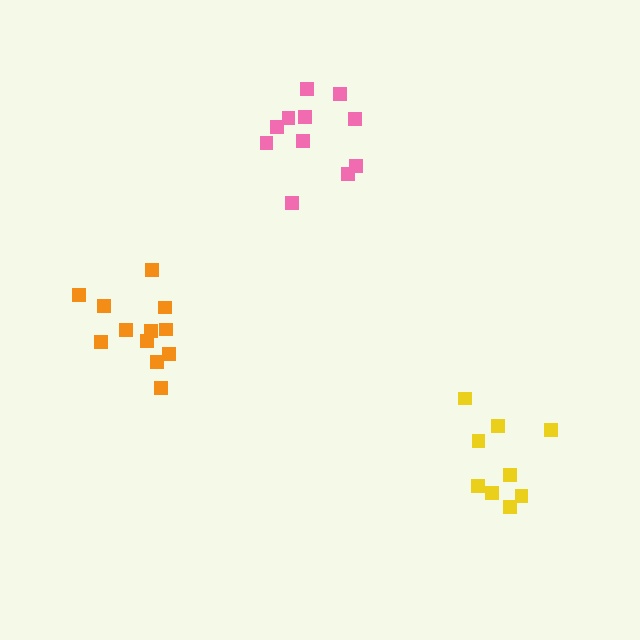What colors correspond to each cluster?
The clusters are colored: orange, yellow, pink.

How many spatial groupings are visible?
There are 3 spatial groupings.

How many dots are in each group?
Group 1: 12 dots, Group 2: 9 dots, Group 3: 11 dots (32 total).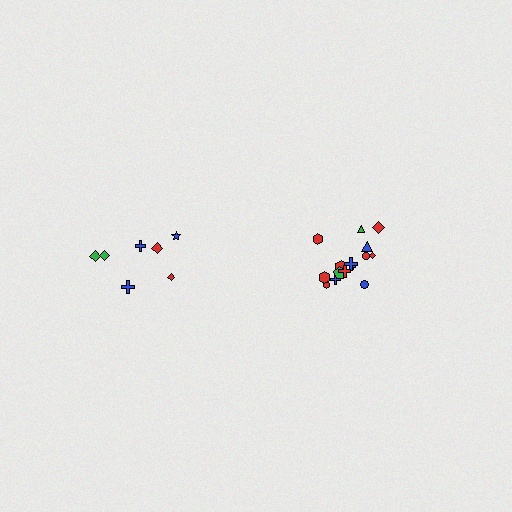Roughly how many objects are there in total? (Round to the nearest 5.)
Roughly 20 objects in total.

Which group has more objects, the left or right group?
The right group.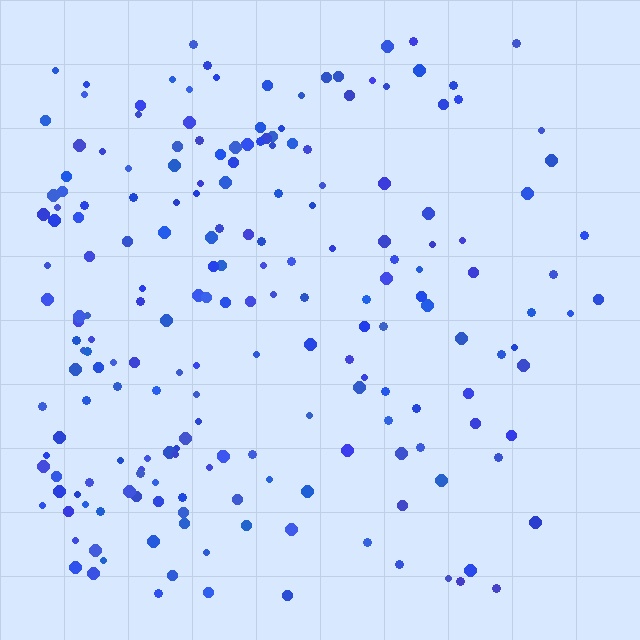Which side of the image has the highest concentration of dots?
The left.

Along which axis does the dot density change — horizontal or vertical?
Horizontal.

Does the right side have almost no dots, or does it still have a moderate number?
Still a moderate number, just noticeably fewer than the left.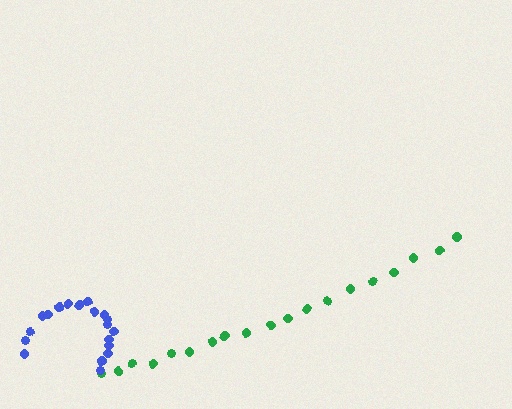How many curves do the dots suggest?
There are 2 distinct paths.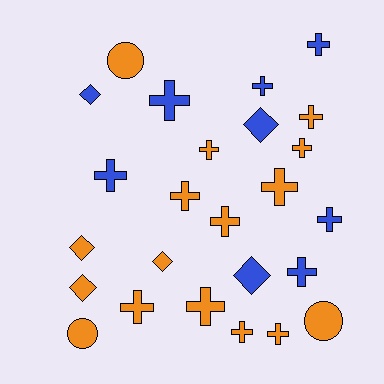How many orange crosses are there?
There are 10 orange crosses.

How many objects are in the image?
There are 25 objects.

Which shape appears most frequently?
Cross, with 16 objects.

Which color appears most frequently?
Orange, with 16 objects.